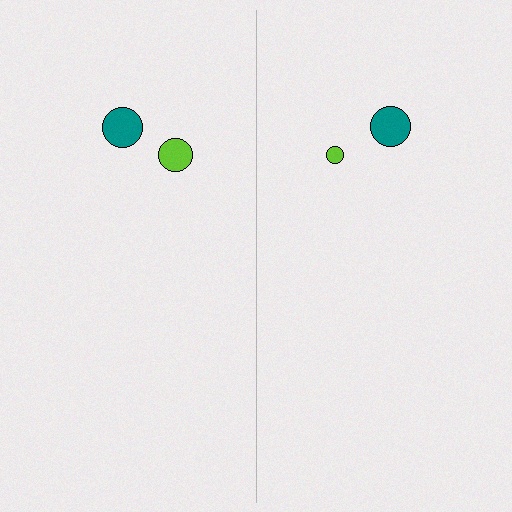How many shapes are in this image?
There are 4 shapes in this image.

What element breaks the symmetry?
The lime circle on the right side has a different size than its mirror counterpart.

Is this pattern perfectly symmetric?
No, the pattern is not perfectly symmetric. The lime circle on the right side has a different size than its mirror counterpart.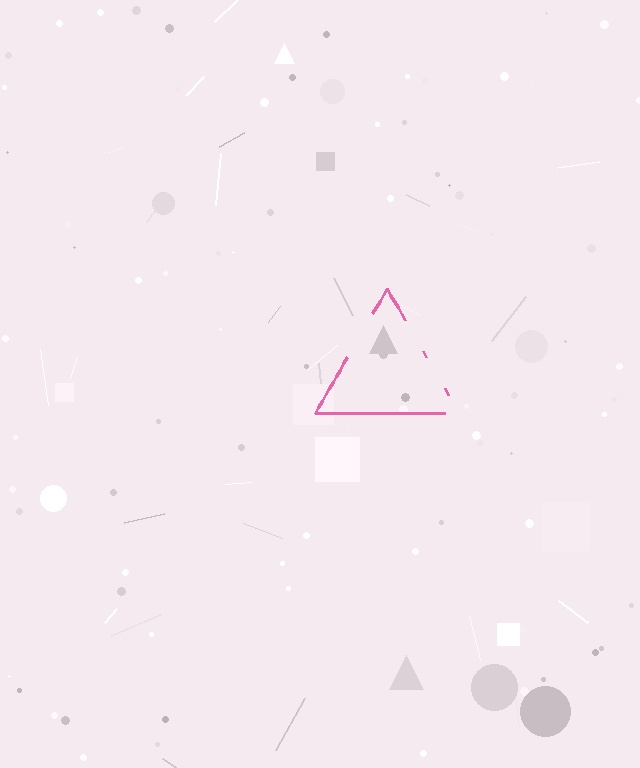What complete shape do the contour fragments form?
The contour fragments form a triangle.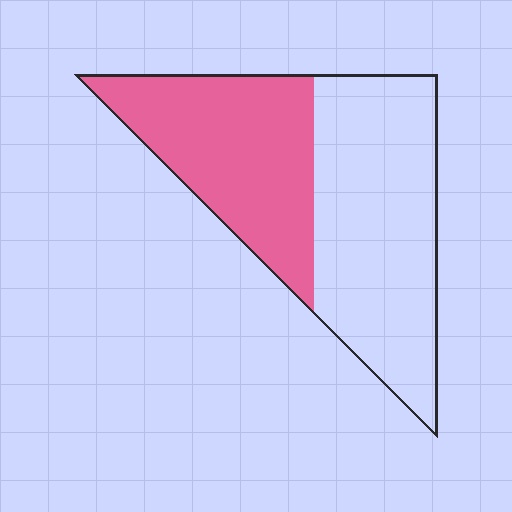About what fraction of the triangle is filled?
About two fifths (2/5).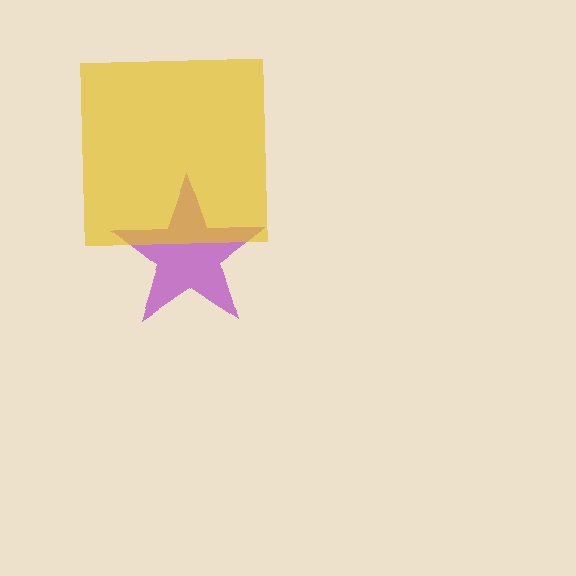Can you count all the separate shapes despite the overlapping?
Yes, there are 2 separate shapes.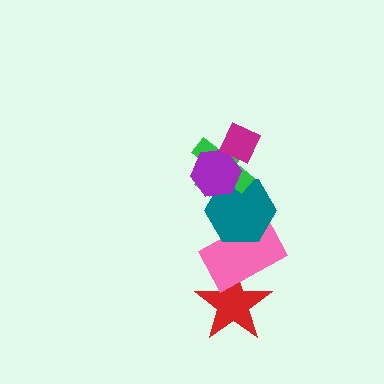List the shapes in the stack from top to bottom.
From top to bottom: the magenta diamond, the purple hexagon, the green cross, the teal hexagon, the pink rectangle, the red star.